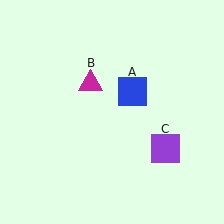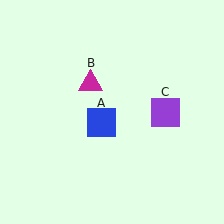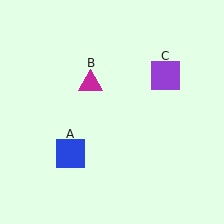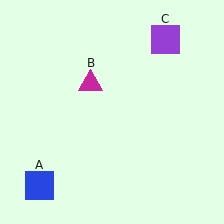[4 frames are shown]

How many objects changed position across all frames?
2 objects changed position: blue square (object A), purple square (object C).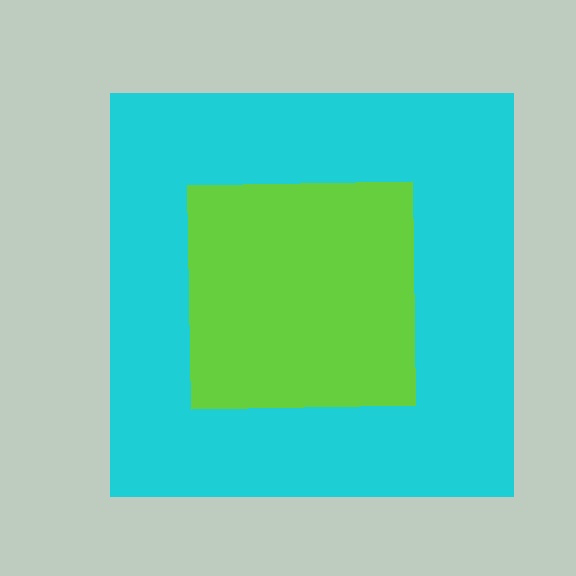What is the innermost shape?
The lime square.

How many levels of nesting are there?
2.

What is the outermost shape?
The cyan square.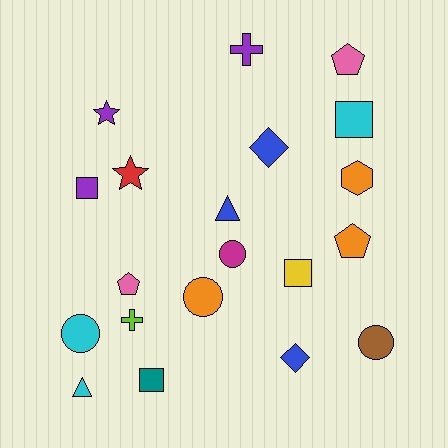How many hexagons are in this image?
There is 1 hexagon.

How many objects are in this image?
There are 20 objects.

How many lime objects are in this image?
There is 1 lime object.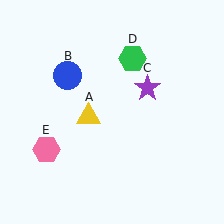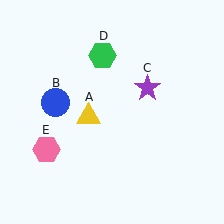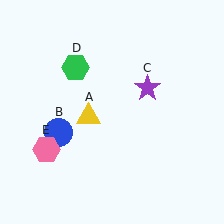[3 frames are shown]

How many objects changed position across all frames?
2 objects changed position: blue circle (object B), green hexagon (object D).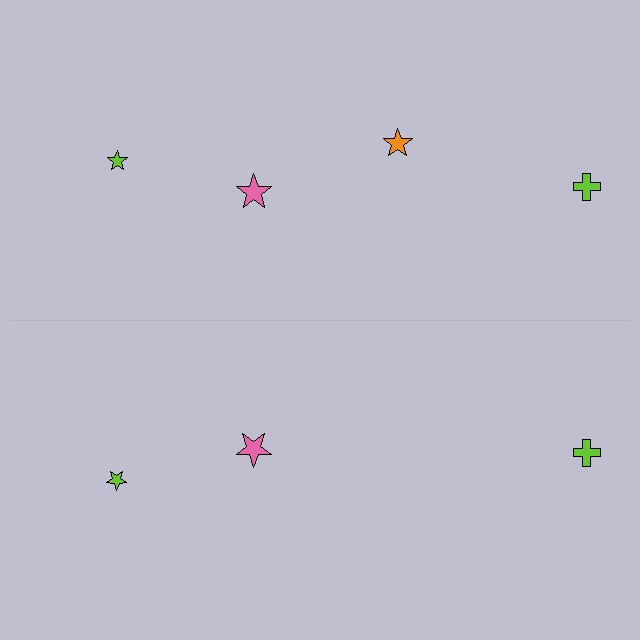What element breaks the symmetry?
A orange star is missing from the bottom side.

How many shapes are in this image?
There are 7 shapes in this image.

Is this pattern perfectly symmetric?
No, the pattern is not perfectly symmetric. A orange star is missing from the bottom side.